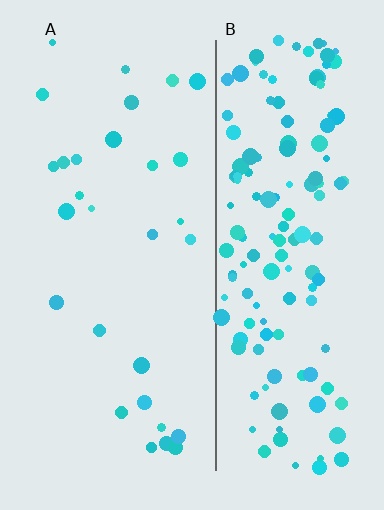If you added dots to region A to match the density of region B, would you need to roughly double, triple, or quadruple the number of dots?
Approximately quadruple.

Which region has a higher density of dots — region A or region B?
B (the right).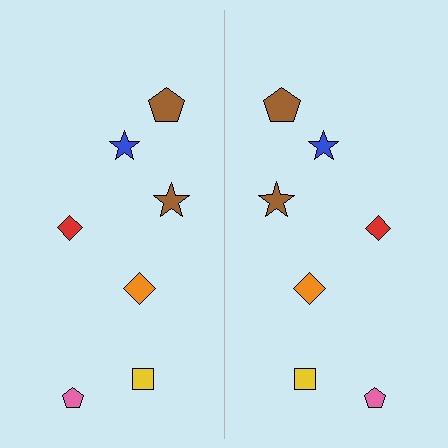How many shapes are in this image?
There are 14 shapes in this image.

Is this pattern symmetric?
Yes, this pattern has bilateral (reflection) symmetry.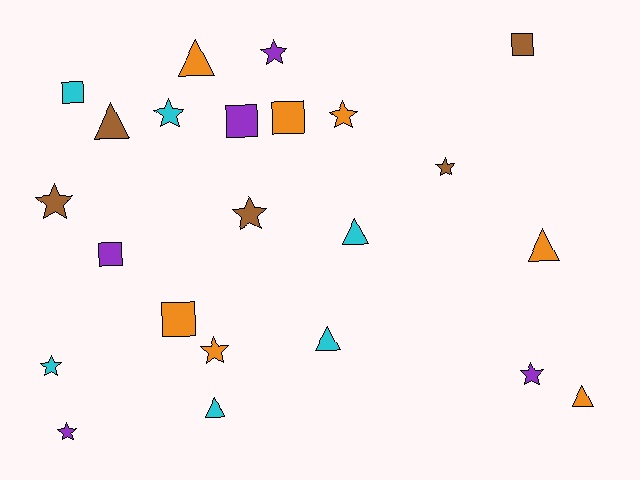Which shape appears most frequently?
Star, with 10 objects.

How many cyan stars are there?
There are 2 cyan stars.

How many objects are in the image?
There are 23 objects.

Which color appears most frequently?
Orange, with 7 objects.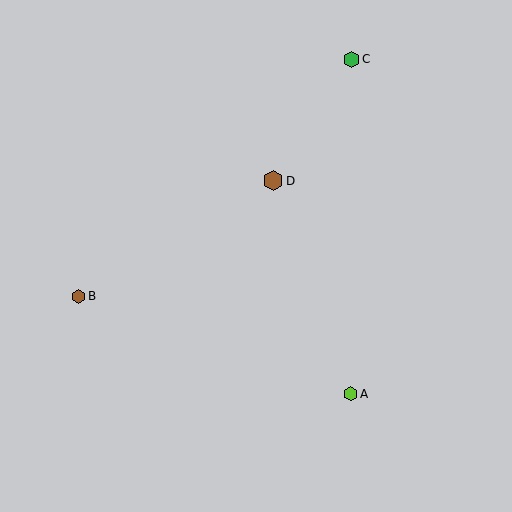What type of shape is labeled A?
Shape A is a lime hexagon.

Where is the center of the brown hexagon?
The center of the brown hexagon is at (79, 296).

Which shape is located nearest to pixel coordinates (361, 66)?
The green hexagon (labeled C) at (351, 59) is nearest to that location.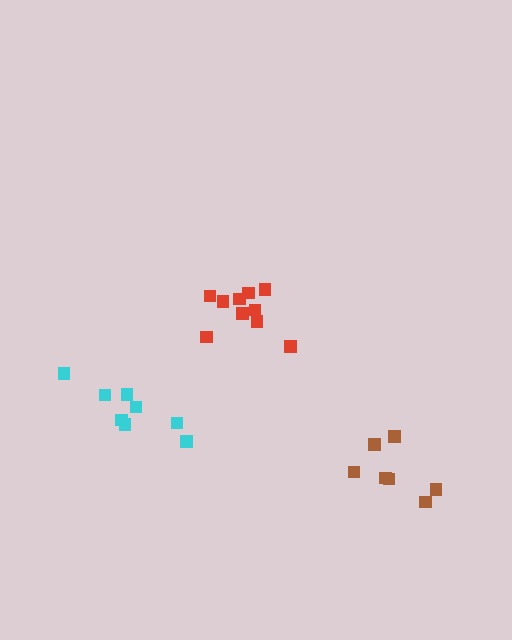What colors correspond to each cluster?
The clusters are colored: red, brown, cyan.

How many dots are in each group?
Group 1: 10 dots, Group 2: 7 dots, Group 3: 8 dots (25 total).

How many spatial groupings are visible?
There are 3 spatial groupings.